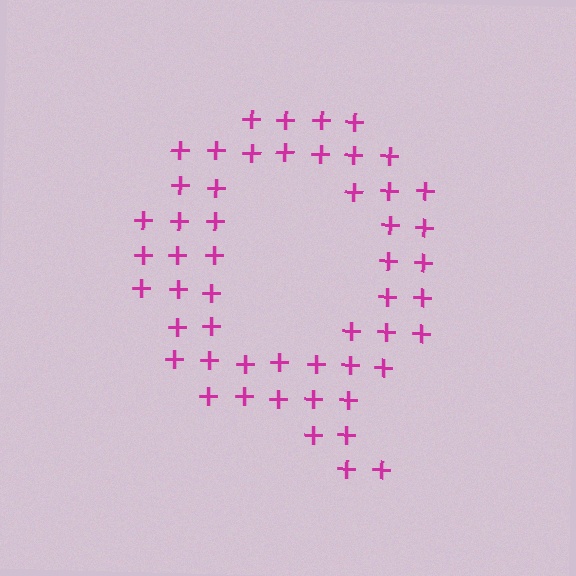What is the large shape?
The large shape is the letter Q.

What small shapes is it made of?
It is made of small plus signs.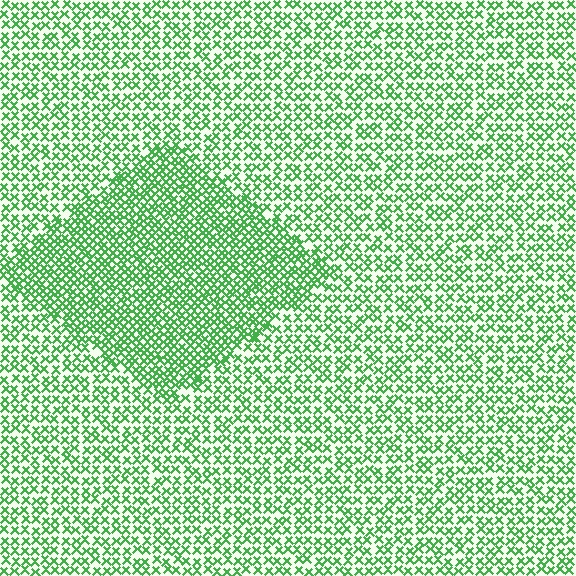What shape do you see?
I see a diamond.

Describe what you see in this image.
The image contains small green elements arranged at two different densities. A diamond-shaped region is visible where the elements are more densely packed than the surrounding area.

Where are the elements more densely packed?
The elements are more densely packed inside the diamond boundary.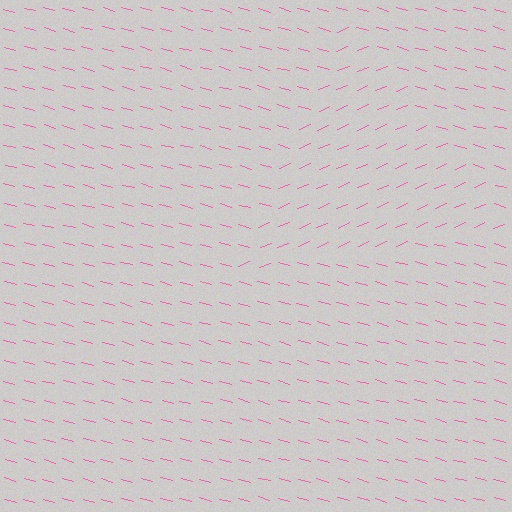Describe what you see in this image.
The image is filled with small pink line segments. A triangle region in the image has lines oriented differently from the surrounding lines, creating a visible texture boundary.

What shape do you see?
I see a triangle.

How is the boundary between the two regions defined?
The boundary is defined purely by a change in line orientation (approximately 39 degrees difference). All lines are the same color and thickness.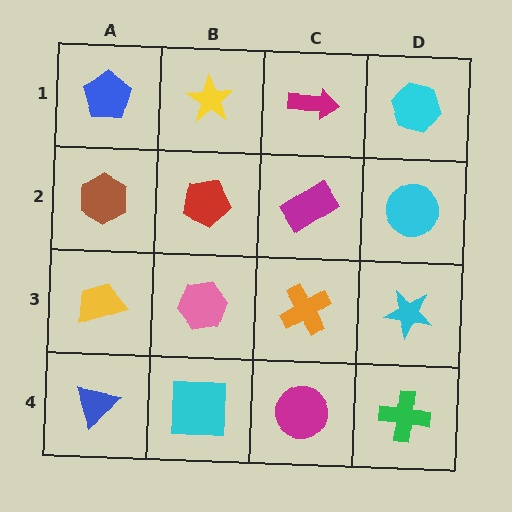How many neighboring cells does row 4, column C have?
3.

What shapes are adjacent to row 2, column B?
A yellow star (row 1, column B), a pink hexagon (row 3, column B), a brown hexagon (row 2, column A), a magenta rectangle (row 2, column C).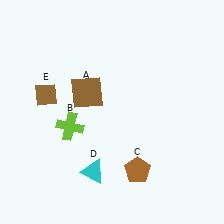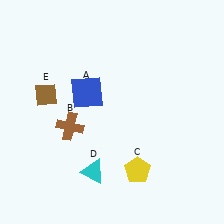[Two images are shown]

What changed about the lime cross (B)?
In Image 1, B is lime. In Image 2, it changed to brown.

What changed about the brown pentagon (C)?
In Image 1, C is brown. In Image 2, it changed to yellow.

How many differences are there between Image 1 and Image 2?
There are 3 differences between the two images.